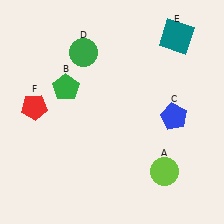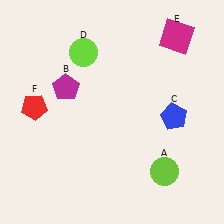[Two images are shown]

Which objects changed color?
B changed from green to magenta. D changed from green to lime. E changed from teal to magenta.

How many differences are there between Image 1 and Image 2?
There are 3 differences between the two images.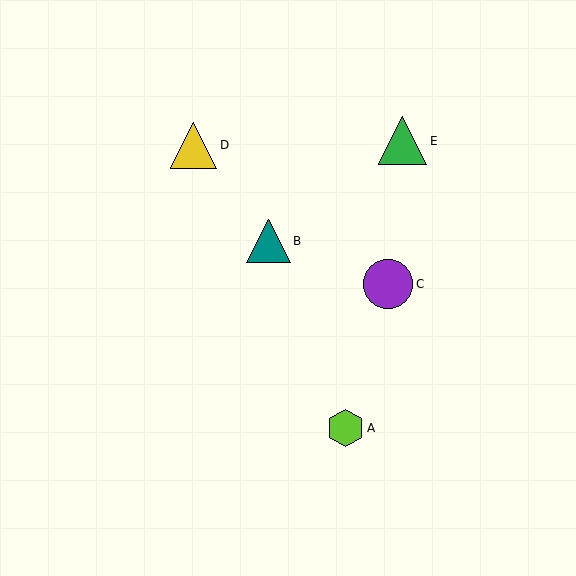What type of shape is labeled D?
Shape D is a yellow triangle.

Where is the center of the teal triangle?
The center of the teal triangle is at (268, 241).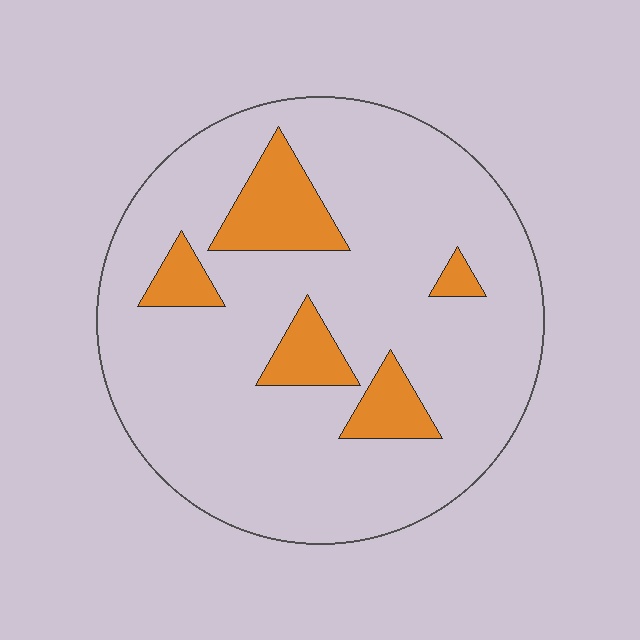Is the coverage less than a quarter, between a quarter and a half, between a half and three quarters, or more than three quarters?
Less than a quarter.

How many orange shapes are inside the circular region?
5.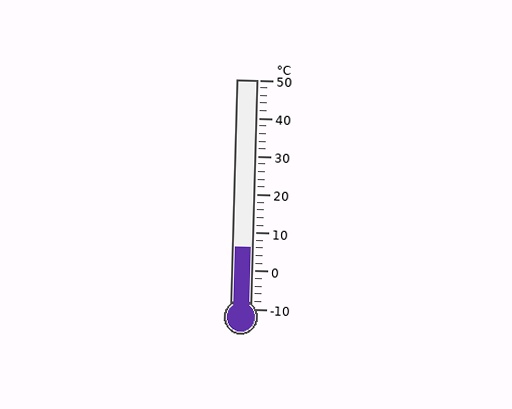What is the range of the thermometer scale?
The thermometer scale ranges from -10°C to 50°C.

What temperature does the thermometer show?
The thermometer shows approximately 6°C.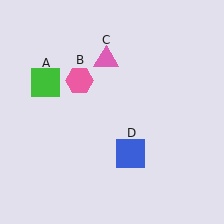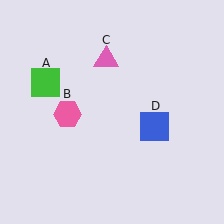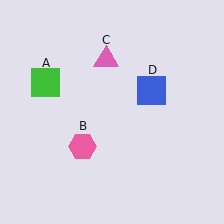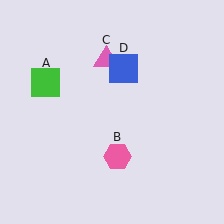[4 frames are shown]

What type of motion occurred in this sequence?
The pink hexagon (object B), blue square (object D) rotated counterclockwise around the center of the scene.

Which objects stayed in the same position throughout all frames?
Green square (object A) and pink triangle (object C) remained stationary.